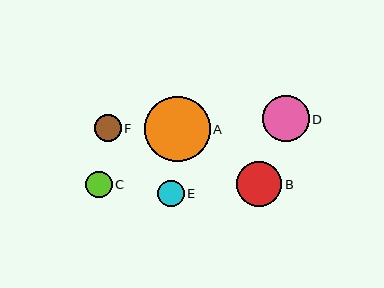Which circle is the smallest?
Circle C is the smallest with a size of approximately 26 pixels.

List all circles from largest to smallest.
From largest to smallest: A, D, B, F, E, C.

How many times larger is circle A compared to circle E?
Circle A is approximately 2.5 times the size of circle E.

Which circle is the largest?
Circle A is the largest with a size of approximately 65 pixels.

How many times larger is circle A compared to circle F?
Circle A is approximately 2.5 times the size of circle F.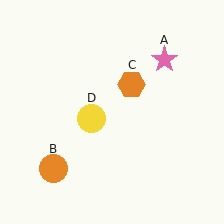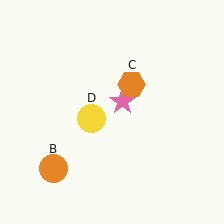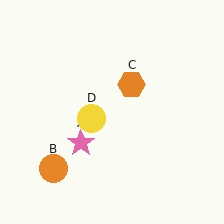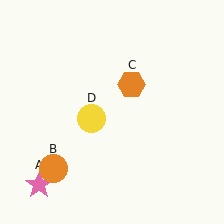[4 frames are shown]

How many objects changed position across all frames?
1 object changed position: pink star (object A).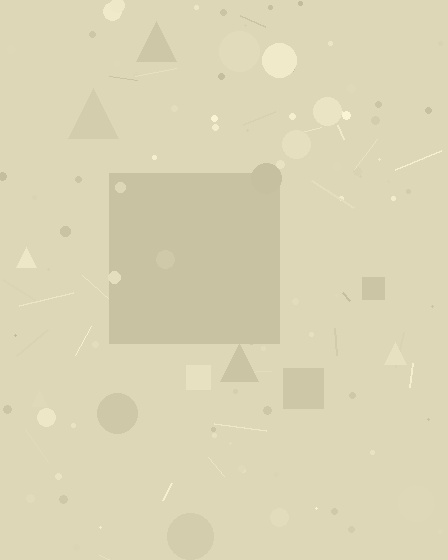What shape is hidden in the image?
A square is hidden in the image.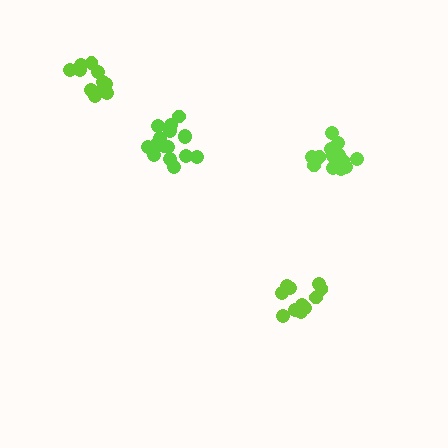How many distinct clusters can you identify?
There are 4 distinct clusters.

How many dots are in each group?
Group 1: 15 dots, Group 2: 16 dots, Group 3: 11 dots, Group 4: 11 dots (53 total).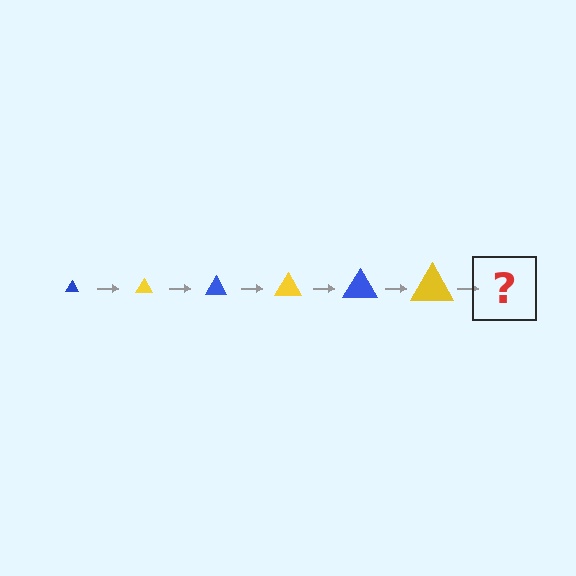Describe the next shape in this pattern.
It should be a blue triangle, larger than the previous one.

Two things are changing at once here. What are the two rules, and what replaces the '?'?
The two rules are that the triangle grows larger each step and the color cycles through blue and yellow. The '?' should be a blue triangle, larger than the previous one.